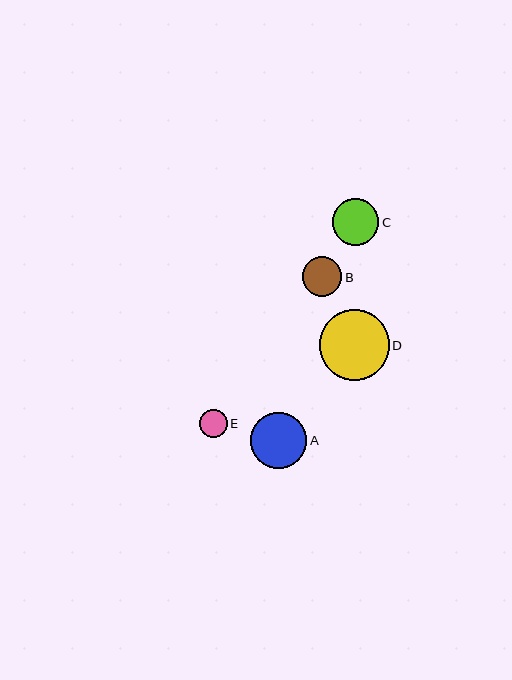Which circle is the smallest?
Circle E is the smallest with a size of approximately 28 pixels.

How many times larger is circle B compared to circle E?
Circle B is approximately 1.4 times the size of circle E.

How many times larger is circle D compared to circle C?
Circle D is approximately 1.5 times the size of circle C.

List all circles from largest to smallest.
From largest to smallest: D, A, C, B, E.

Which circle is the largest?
Circle D is the largest with a size of approximately 70 pixels.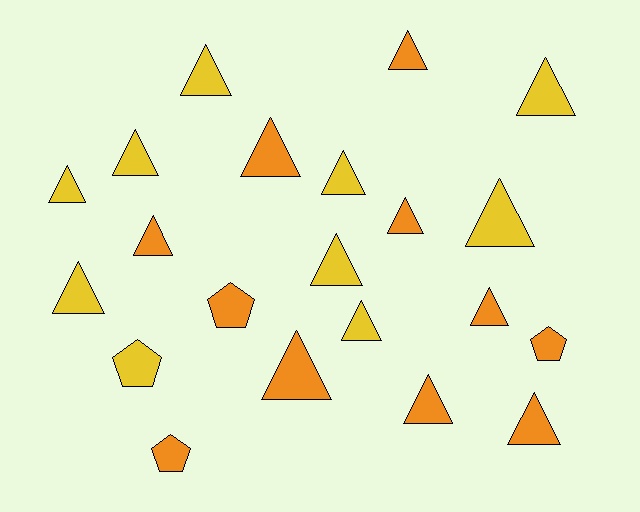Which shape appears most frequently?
Triangle, with 17 objects.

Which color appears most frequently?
Orange, with 11 objects.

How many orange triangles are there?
There are 8 orange triangles.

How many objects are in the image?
There are 21 objects.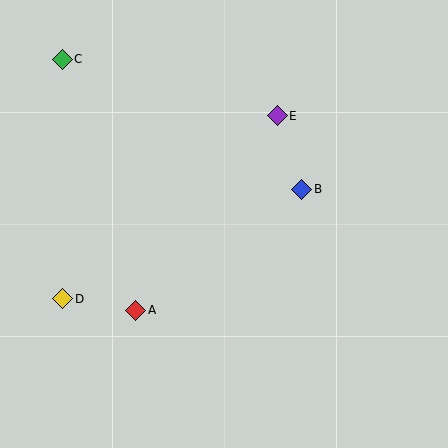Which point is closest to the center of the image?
Point B at (302, 189) is closest to the center.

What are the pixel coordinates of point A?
Point A is at (136, 310).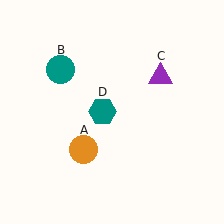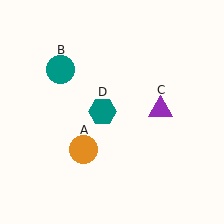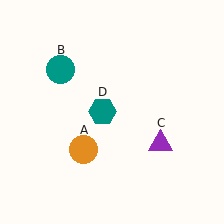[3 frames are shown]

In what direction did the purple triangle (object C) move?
The purple triangle (object C) moved down.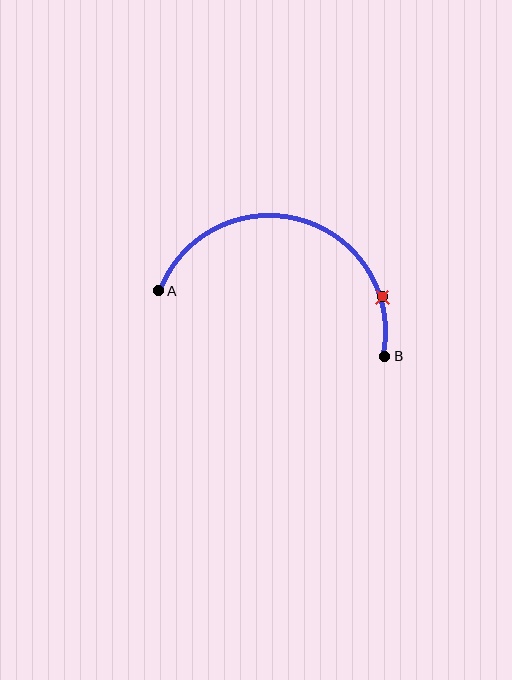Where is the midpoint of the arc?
The arc midpoint is the point on the curve farthest from the straight line joining A and B. It sits above that line.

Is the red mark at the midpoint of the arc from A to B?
No. The red mark lies on the arc but is closer to endpoint B. The arc midpoint would be at the point on the curve equidistant along the arc from both A and B.